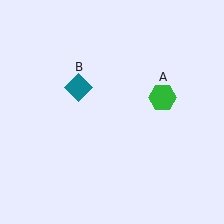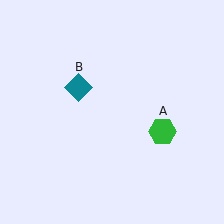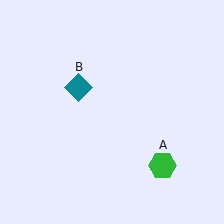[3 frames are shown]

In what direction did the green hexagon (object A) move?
The green hexagon (object A) moved down.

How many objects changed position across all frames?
1 object changed position: green hexagon (object A).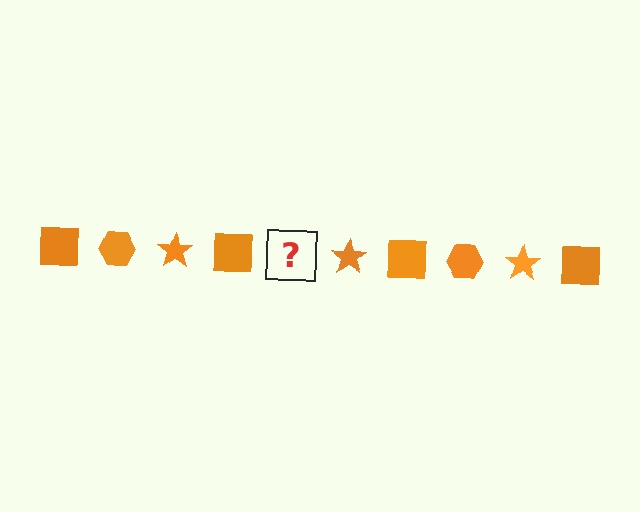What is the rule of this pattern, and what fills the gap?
The rule is that the pattern cycles through square, hexagon, star shapes in orange. The gap should be filled with an orange hexagon.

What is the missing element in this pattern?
The missing element is an orange hexagon.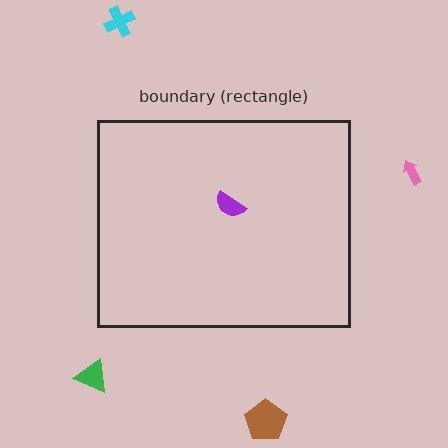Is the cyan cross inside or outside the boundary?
Outside.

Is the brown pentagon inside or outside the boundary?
Outside.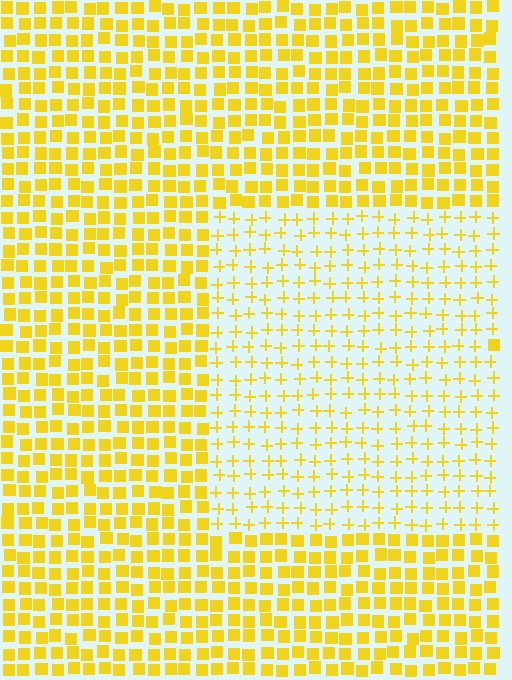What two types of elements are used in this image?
The image uses plus signs inside the rectangle region and squares outside it.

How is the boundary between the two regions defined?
The boundary is defined by a change in element shape: plus signs inside vs. squares outside. All elements share the same color and spacing.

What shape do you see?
I see a rectangle.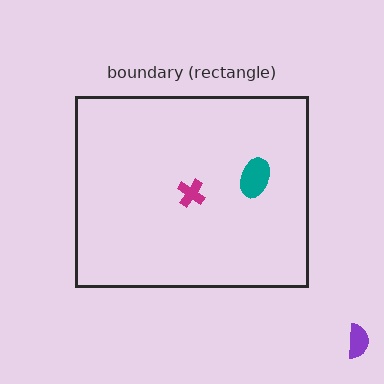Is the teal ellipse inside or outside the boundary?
Inside.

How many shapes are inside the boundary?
2 inside, 1 outside.